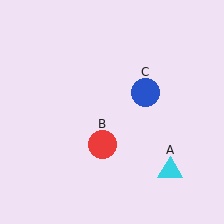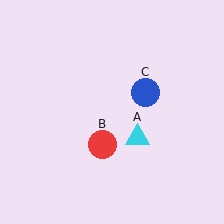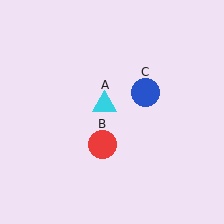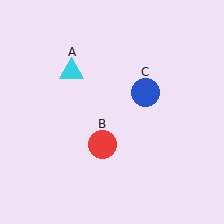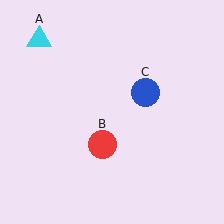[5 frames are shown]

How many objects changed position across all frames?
1 object changed position: cyan triangle (object A).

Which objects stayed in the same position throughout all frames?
Red circle (object B) and blue circle (object C) remained stationary.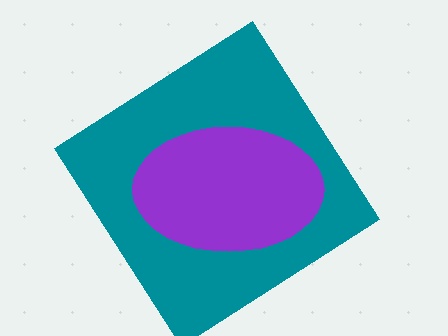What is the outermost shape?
The teal diamond.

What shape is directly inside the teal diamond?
The purple ellipse.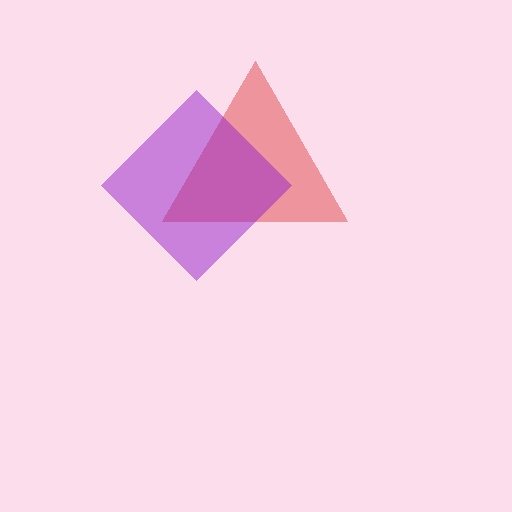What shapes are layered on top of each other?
The layered shapes are: a red triangle, a purple diamond.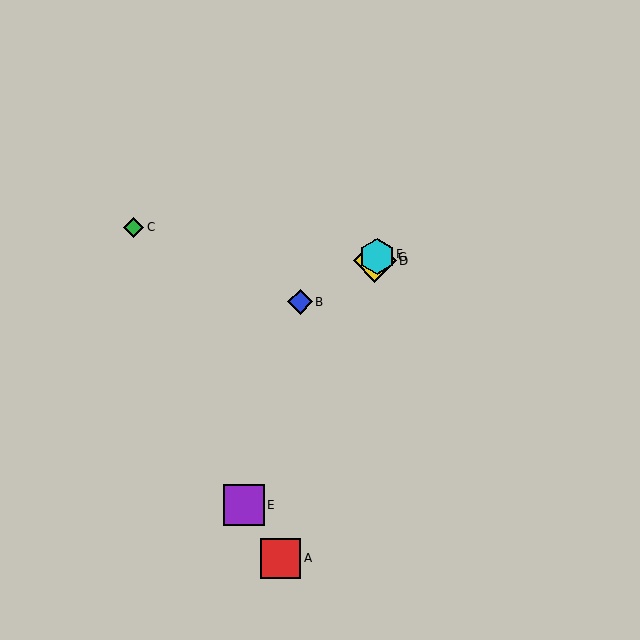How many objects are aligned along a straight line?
4 objects (D, E, F, G) are aligned along a straight line.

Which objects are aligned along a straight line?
Objects D, E, F, G are aligned along a straight line.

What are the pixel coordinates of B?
Object B is at (300, 302).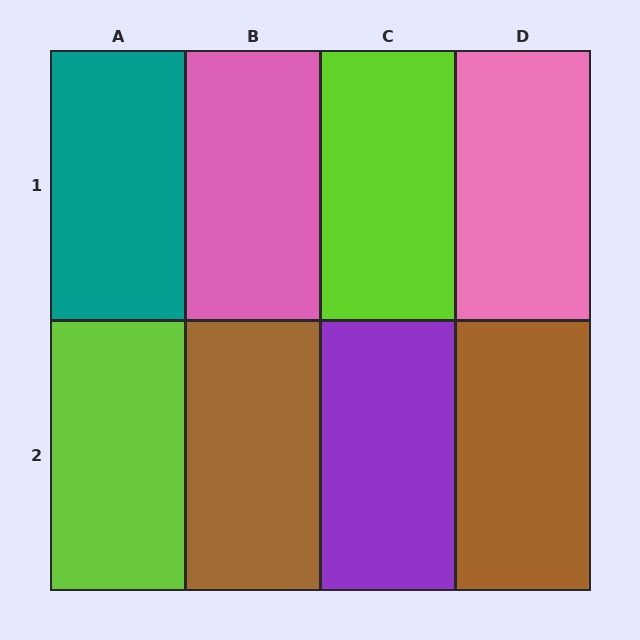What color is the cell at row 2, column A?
Lime.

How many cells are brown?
2 cells are brown.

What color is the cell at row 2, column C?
Purple.